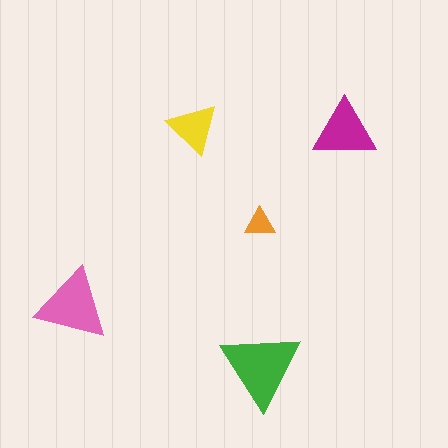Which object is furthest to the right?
The magenta triangle is rightmost.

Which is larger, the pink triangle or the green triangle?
The green one.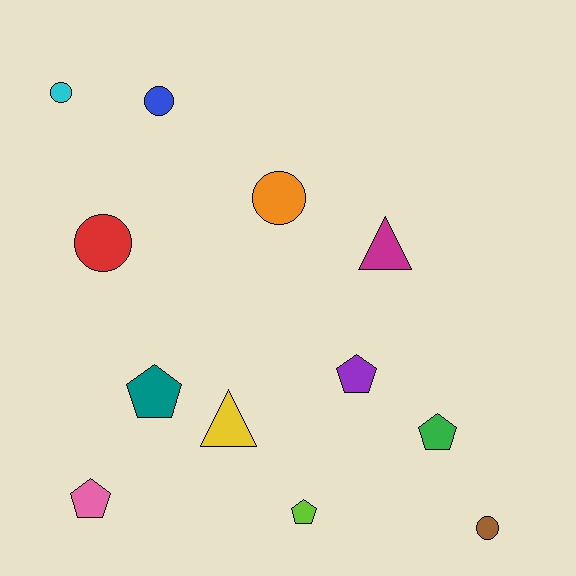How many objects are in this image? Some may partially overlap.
There are 12 objects.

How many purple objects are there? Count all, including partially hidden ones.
There is 1 purple object.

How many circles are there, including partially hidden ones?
There are 5 circles.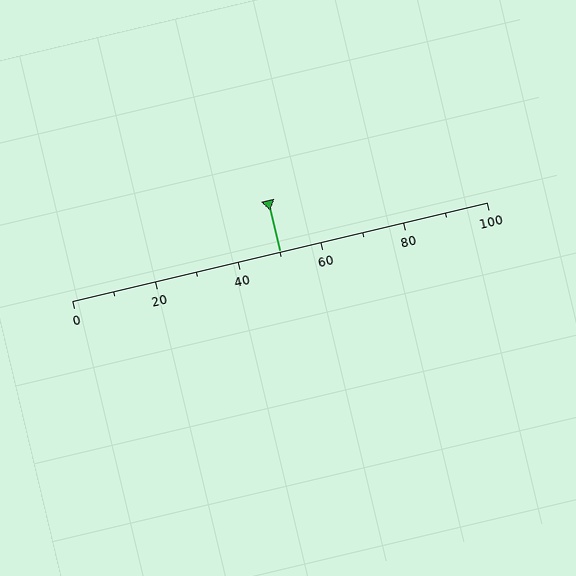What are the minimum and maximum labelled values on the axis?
The axis runs from 0 to 100.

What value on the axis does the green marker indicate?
The marker indicates approximately 50.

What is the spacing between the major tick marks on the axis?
The major ticks are spaced 20 apart.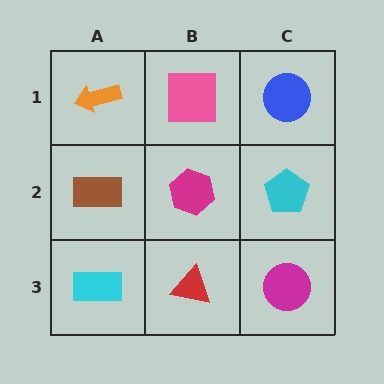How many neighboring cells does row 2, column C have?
3.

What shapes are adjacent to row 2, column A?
An orange arrow (row 1, column A), a cyan rectangle (row 3, column A), a magenta hexagon (row 2, column B).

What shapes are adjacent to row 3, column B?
A magenta hexagon (row 2, column B), a cyan rectangle (row 3, column A), a magenta circle (row 3, column C).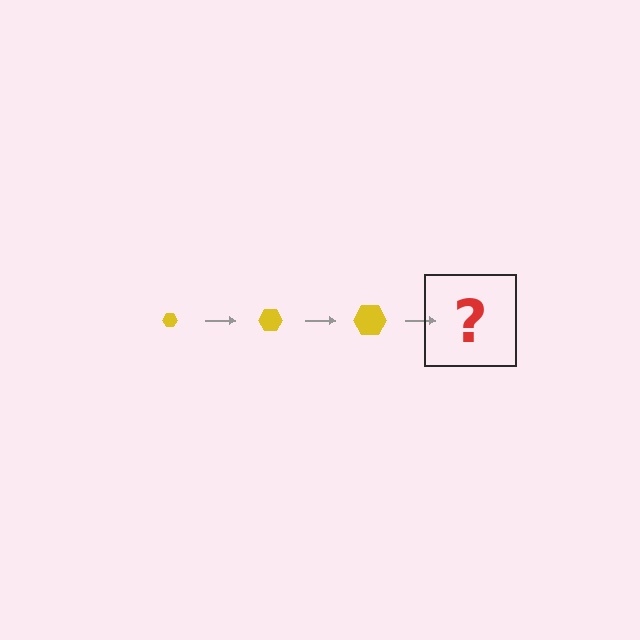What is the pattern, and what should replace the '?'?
The pattern is that the hexagon gets progressively larger each step. The '?' should be a yellow hexagon, larger than the previous one.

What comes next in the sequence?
The next element should be a yellow hexagon, larger than the previous one.